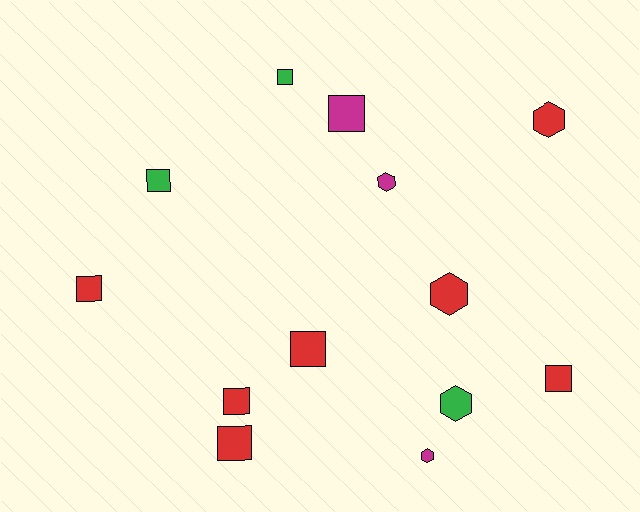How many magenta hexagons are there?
There are 2 magenta hexagons.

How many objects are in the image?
There are 13 objects.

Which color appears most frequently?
Red, with 7 objects.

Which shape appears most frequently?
Square, with 8 objects.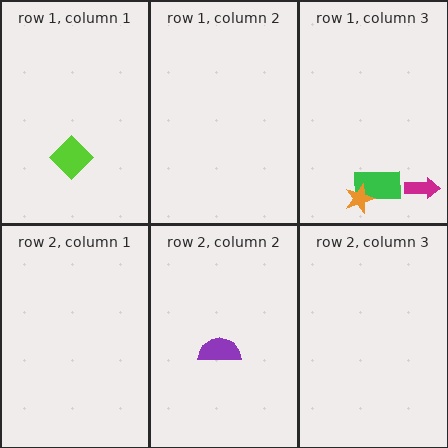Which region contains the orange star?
The row 1, column 3 region.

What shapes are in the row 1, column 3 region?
The magenta arrow, the green rectangle, the orange star.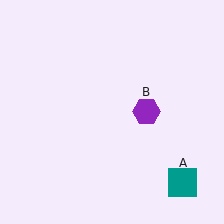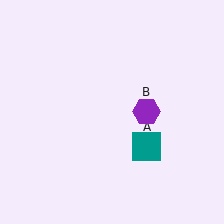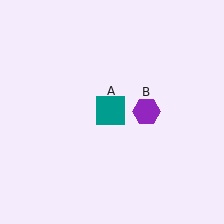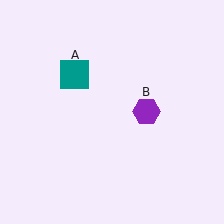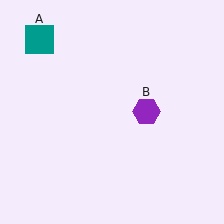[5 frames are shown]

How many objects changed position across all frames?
1 object changed position: teal square (object A).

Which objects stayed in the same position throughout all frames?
Purple hexagon (object B) remained stationary.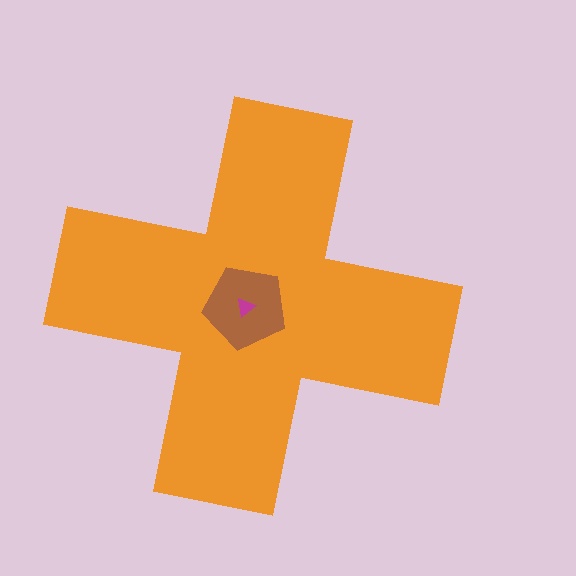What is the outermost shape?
The orange cross.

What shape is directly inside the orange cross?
The brown pentagon.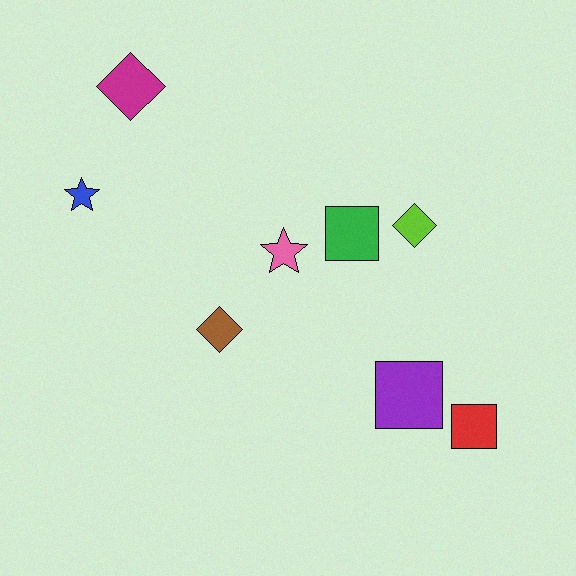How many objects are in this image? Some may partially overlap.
There are 8 objects.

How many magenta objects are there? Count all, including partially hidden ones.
There is 1 magenta object.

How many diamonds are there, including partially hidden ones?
There are 3 diamonds.